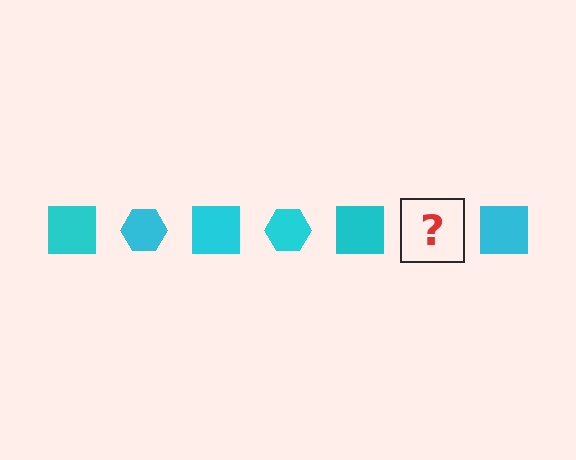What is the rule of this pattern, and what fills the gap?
The rule is that the pattern cycles through square, hexagon shapes in cyan. The gap should be filled with a cyan hexagon.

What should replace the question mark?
The question mark should be replaced with a cyan hexagon.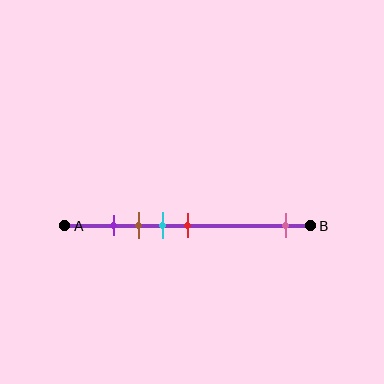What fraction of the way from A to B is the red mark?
The red mark is approximately 50% (0.5) of the way from A to B.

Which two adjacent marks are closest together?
The purple and brown marks are the closest adjacent pair.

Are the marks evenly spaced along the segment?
No, the marks are not evenly spaced.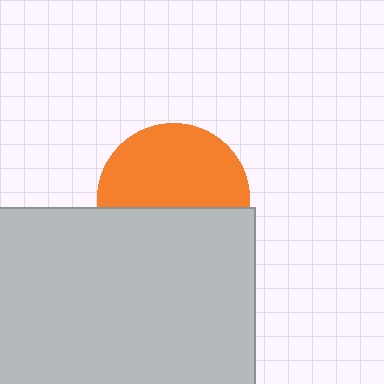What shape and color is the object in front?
The object in front is a light gray rectangle.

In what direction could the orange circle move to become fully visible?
The orange circle could move up. That would shift it out from behind the light gray rectangle entirely.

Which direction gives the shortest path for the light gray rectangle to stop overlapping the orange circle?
Moving down gives the shortest separation.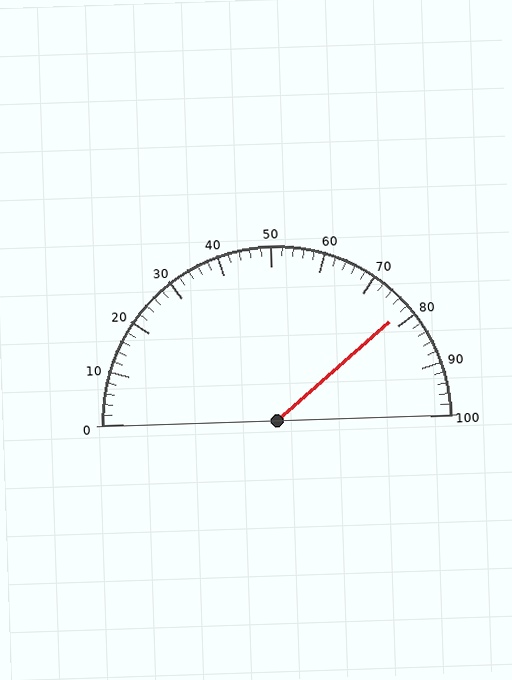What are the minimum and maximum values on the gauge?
The gauge ranges from 0 to 100.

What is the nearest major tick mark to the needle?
The nearest major tick mark is 80.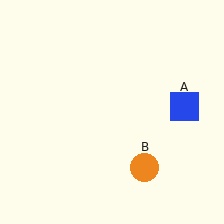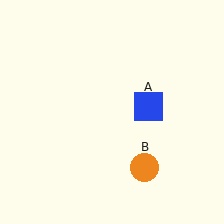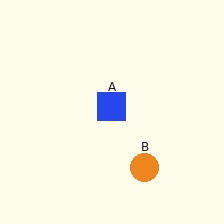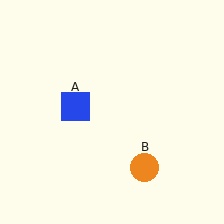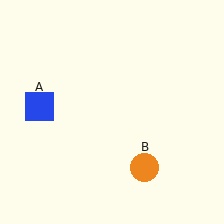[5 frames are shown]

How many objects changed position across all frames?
1 object changed position: blue square (object A).